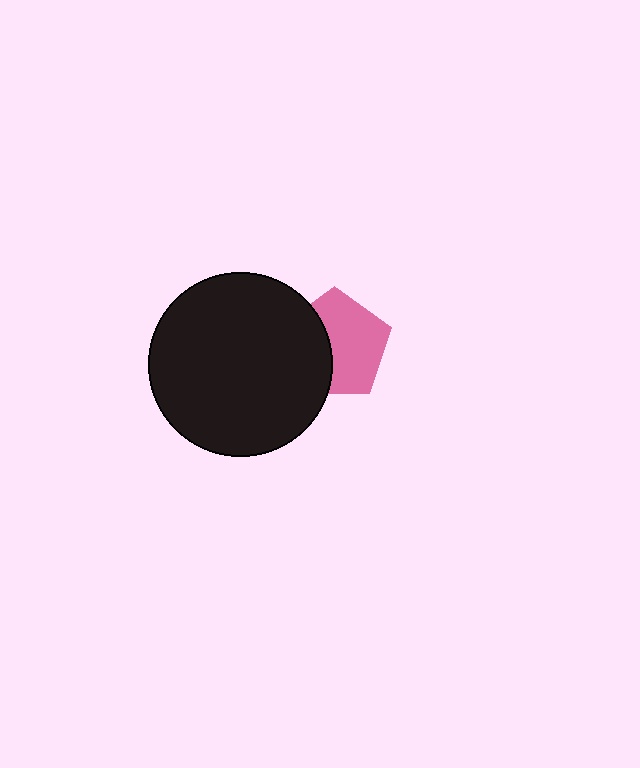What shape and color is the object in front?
The object in front is a black circle.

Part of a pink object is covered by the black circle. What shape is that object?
It is a pentagon.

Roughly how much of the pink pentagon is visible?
About half of it is visible (roughly 60%).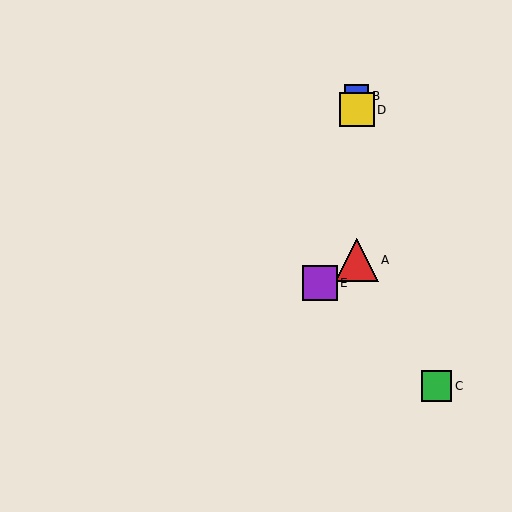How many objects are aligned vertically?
3 objects (A, B, D) are aligned vertically.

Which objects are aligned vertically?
Objects A, B, D are aligned vertically.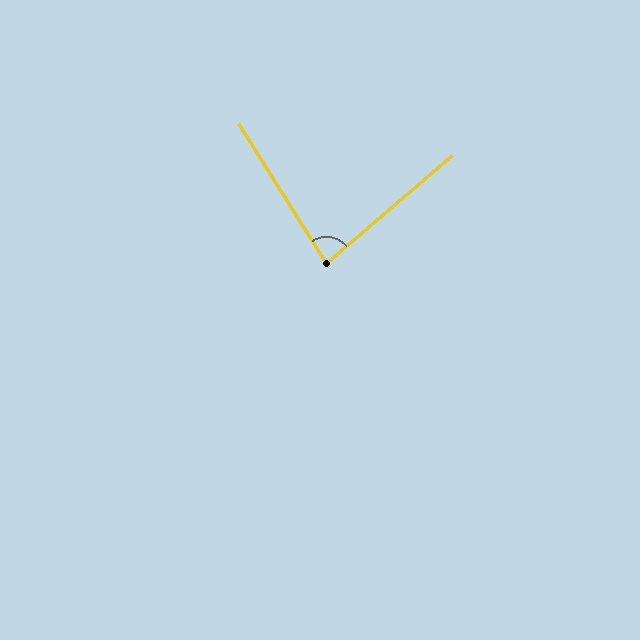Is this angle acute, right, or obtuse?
It is acute.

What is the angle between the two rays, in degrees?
Approximately 82 degrees.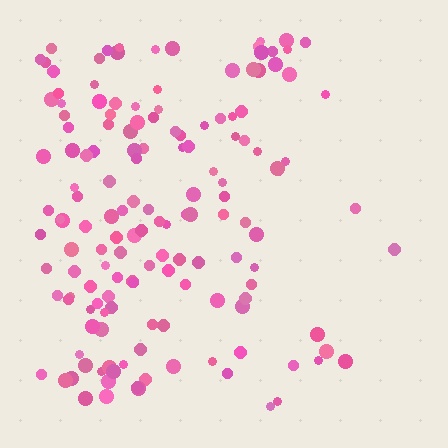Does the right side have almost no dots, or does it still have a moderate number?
Still a moderate number, just noticeably fewer than the left.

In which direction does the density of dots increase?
From right to left, with the left side densest.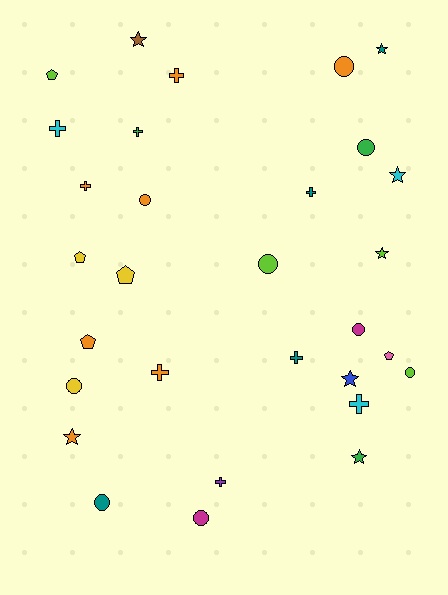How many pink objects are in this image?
There is 1 pink object.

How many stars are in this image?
There are 7 stars.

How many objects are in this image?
There are 30 objects.